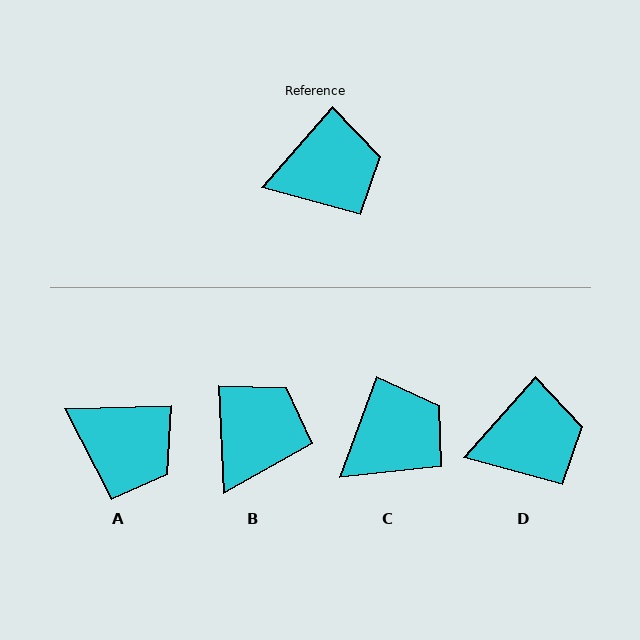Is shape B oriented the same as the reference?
No, it is off by about 45 degrees.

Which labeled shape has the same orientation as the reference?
D.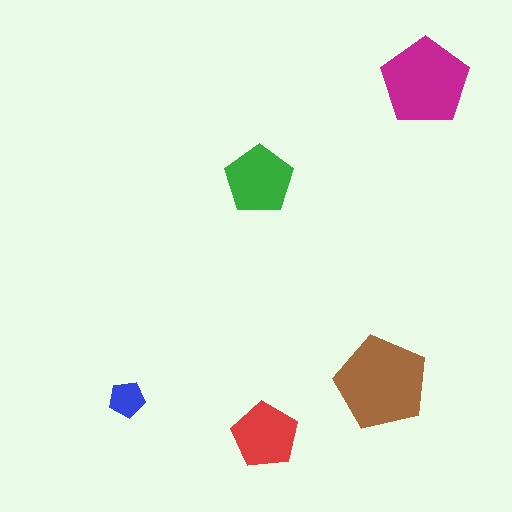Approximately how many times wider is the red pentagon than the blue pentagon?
About 2 times wider.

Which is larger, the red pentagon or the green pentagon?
The green one.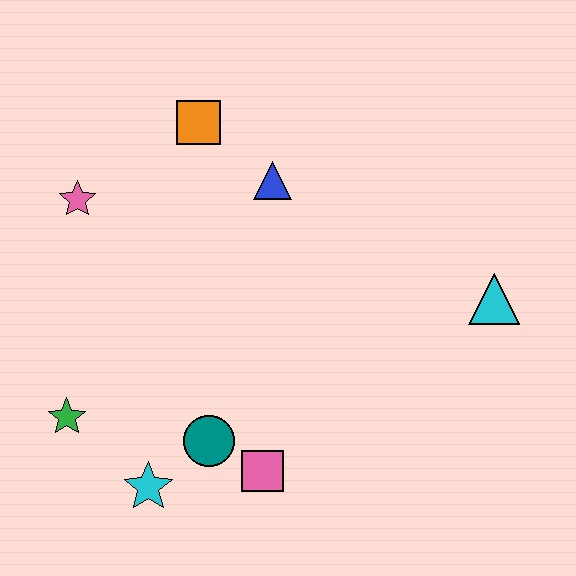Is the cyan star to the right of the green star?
Yes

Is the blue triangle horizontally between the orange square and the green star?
No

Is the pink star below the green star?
No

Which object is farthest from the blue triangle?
The cyan star is farthest from the blue triangle.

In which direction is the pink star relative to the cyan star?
The pink star is above the cyan star.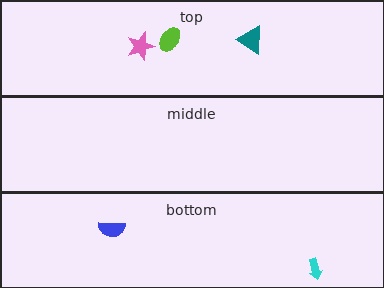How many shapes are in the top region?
3.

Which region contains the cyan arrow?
The bottom region.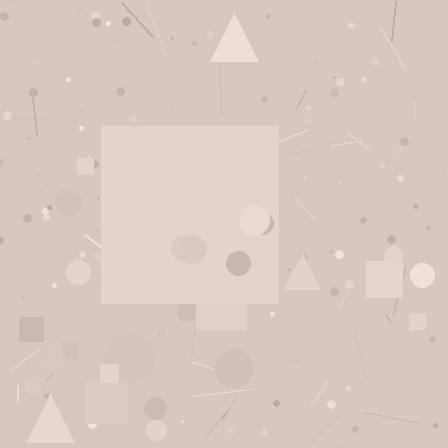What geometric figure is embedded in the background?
A square is embedded in the background.